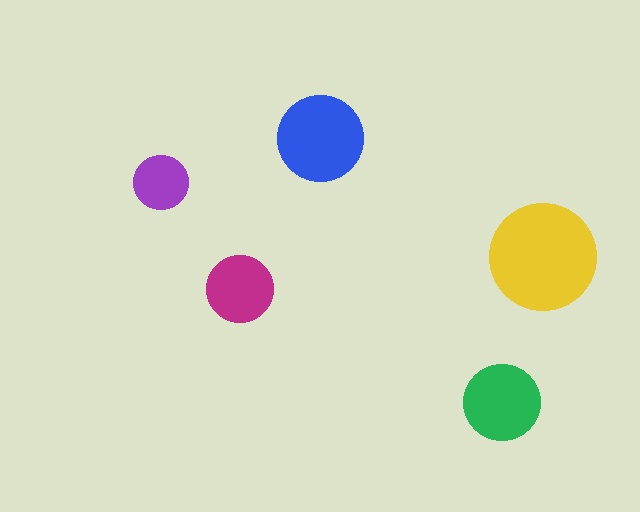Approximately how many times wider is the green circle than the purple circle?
About 1.5 times wider.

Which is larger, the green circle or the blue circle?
The blue one.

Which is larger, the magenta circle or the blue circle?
The blue one.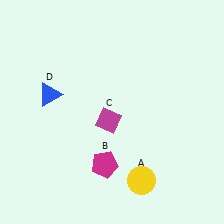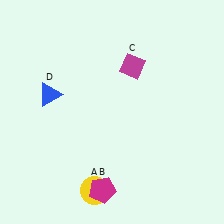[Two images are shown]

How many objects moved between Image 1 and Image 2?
3 objects moved between the two images.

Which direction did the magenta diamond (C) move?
The magenta diamond (C) moved up.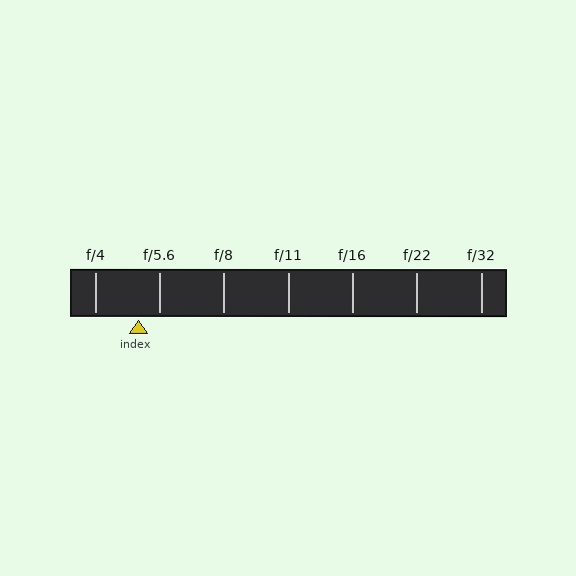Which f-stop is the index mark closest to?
The index mark is closest to f/5.6.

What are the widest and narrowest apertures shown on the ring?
The widest aperture shown is f/4 and the narrowest is f/32.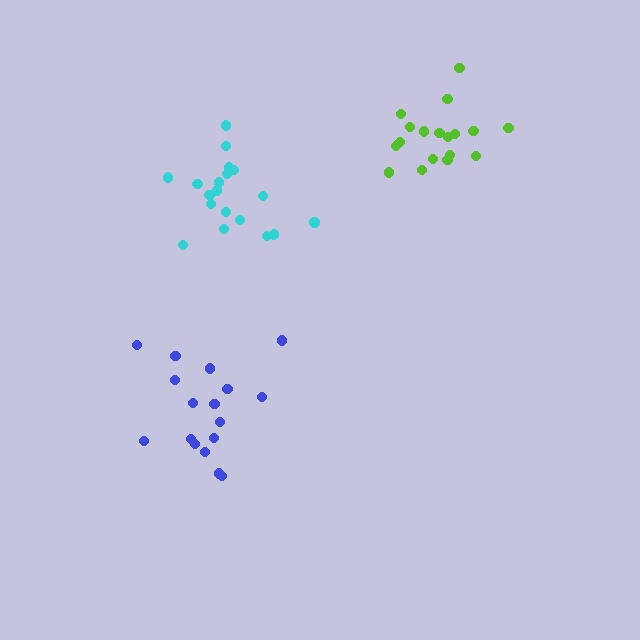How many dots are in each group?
Group 1: 18 dots, Group 2: 17 dots, Group 3: 19 dots (54 total).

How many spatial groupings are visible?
There are 3 spatial groupings.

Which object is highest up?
The lime cluster is topmost.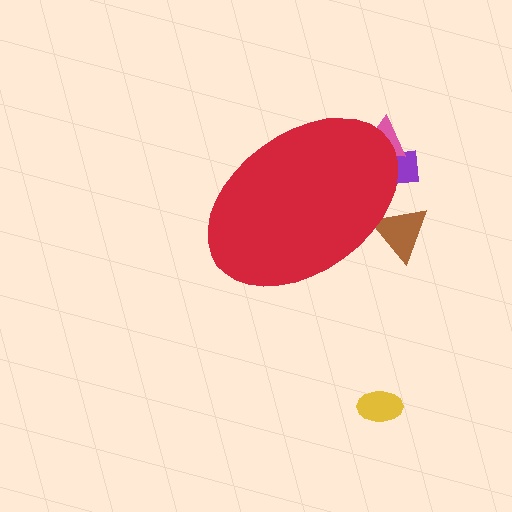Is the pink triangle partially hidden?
Yes, the pink triangle is partially hidden behind the red ellipse.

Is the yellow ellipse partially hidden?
No, the yellow ellipse is fully visible.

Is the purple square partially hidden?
Yes, the purple square is partially hidden behind the red ellipse.